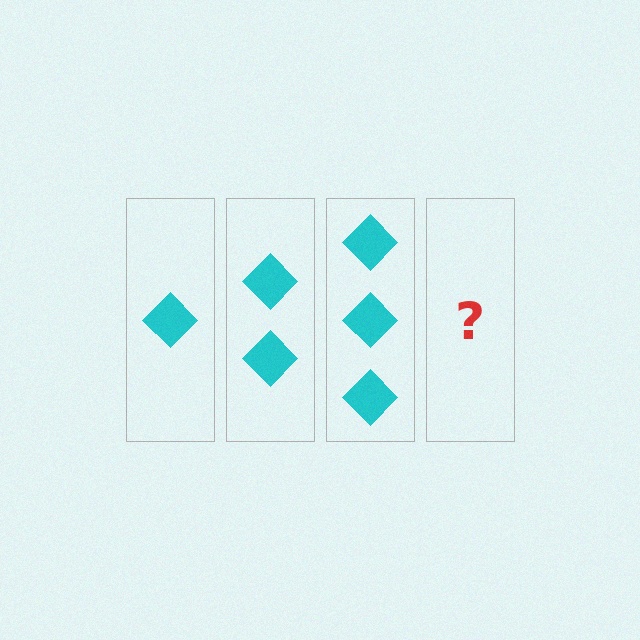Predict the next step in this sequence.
The next step is 4 diamonds.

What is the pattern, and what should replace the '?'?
The pattern is that each step adds one more diamond. The '?' should be 4 diamonds.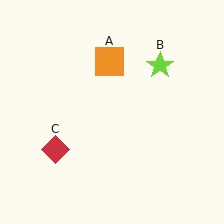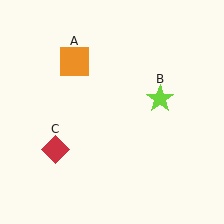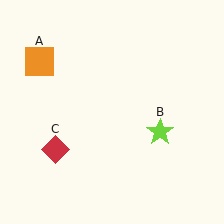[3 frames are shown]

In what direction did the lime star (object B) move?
The lime star (object B) moved down.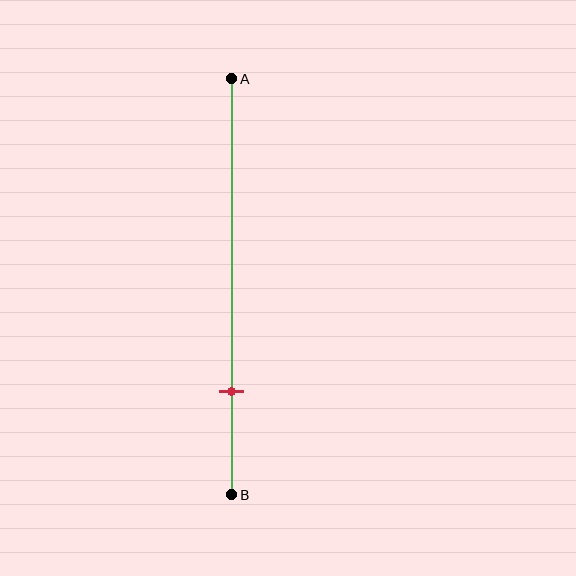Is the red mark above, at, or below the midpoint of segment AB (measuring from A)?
The red mark is below the midpoint of segment AB.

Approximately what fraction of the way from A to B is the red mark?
The red mark is approximately 75% of the way from A to B.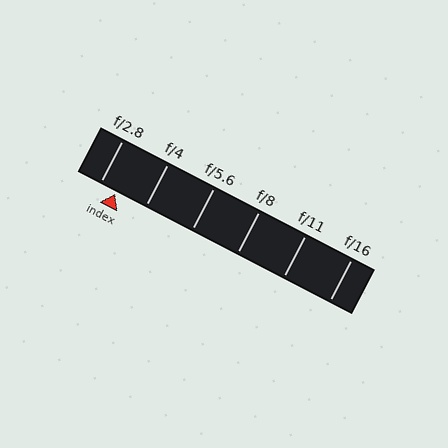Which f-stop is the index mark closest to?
The index mark is closest to f/2.8.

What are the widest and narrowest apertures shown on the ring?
The widest aperture shown is f/2.8 and the narrowest is f/16.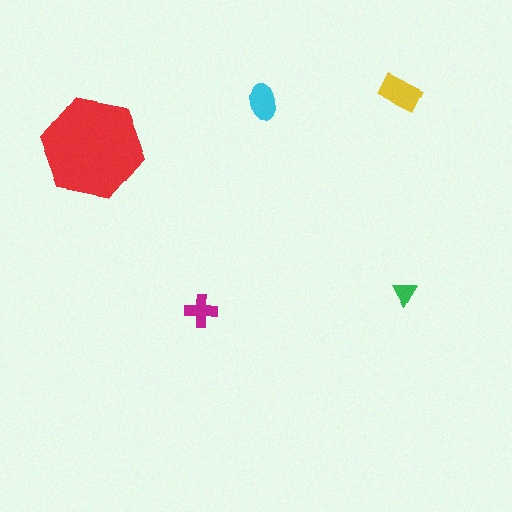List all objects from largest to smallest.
The red hexagon, the yellow rectangle, the cyan ellipse, the magenta cross, the green triangle.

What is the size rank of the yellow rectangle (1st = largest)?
2nd.